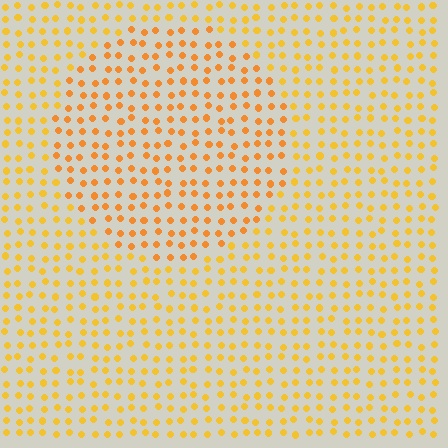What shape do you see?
I see a circle.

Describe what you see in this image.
The image is filled with small yellow elements in a uniform arrangement. A circle-shaped region is visible where the elements are tinted to a slightly different hue, forming a subtle color boundary.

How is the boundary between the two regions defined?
The boundary is defined purely by a slight shift in hue (about 17 degrees). Spacing, size, and orientation are identical on both sides.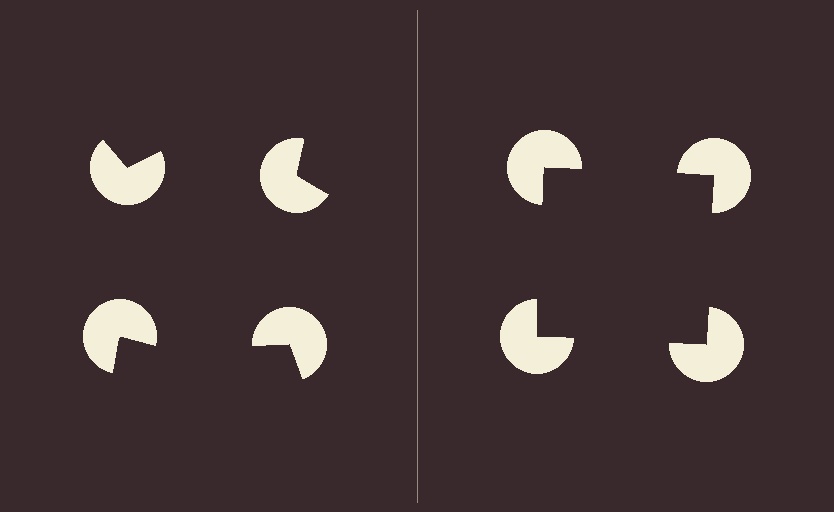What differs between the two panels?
The pac-man discs are positioned identically on both sides; only the wedge orientations differ. On the right they align to a square; on the left they are misaligned.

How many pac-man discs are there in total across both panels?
8 — 4 on each side.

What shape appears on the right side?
An illusory square.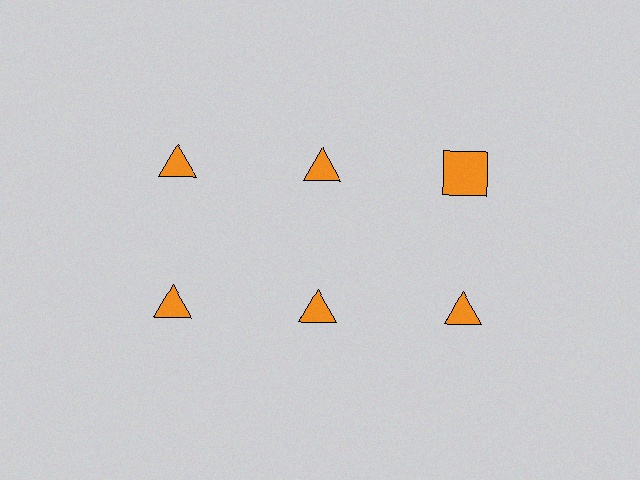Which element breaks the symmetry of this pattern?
The orange square in the top row, center column breaks the symmetry. All other shapes are orange triangles.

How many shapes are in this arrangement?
There are 6 shapes arranged in a grid pattern.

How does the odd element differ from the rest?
It has a different shape: square instead of triangle.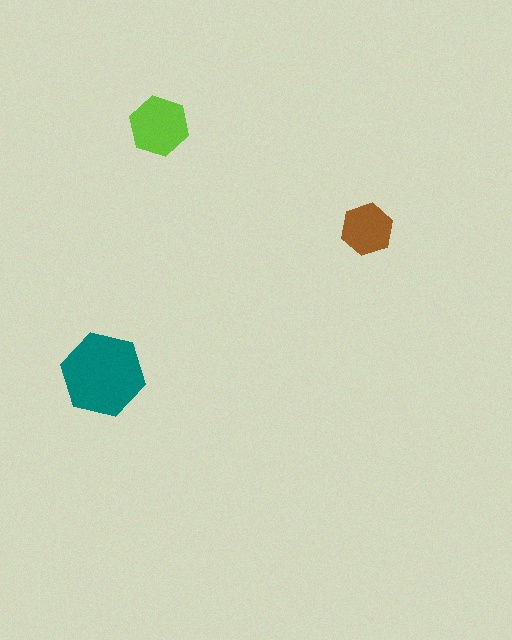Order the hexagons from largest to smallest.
the teal one, the lime one, the brown one.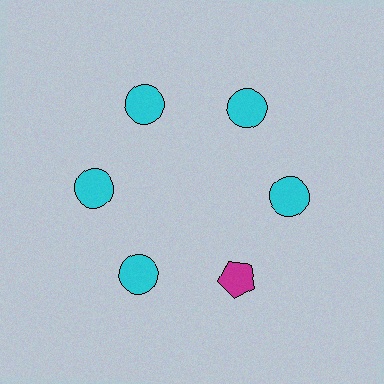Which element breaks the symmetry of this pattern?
The magenta pentagon at roughly the 5 o'clock position breaks the symmetry. All other shapes are cyan circles.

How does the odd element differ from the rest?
It differs in both color (magenta instead of cyan) and shape (pentagon instead of circle).